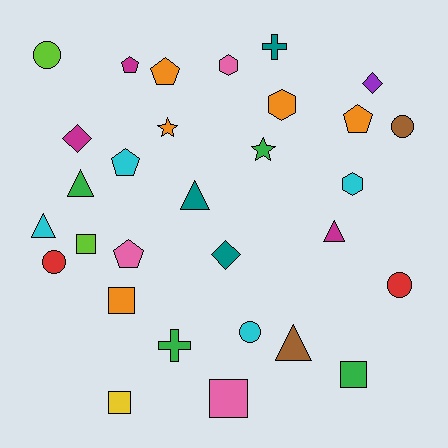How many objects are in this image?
There are 30 objects.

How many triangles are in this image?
There are 5 triangles.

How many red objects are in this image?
There are 2 red objects.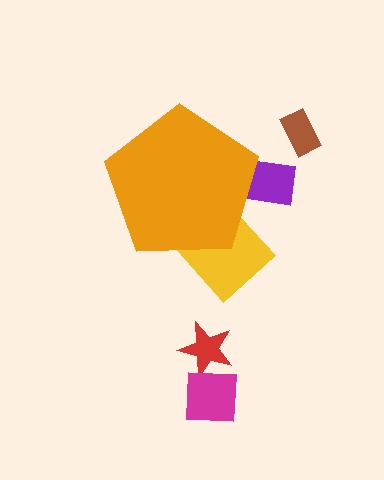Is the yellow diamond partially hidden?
Yes, the yellow diamond is partially hidden behind the orange pentagon.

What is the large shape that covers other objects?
An orange pentagon.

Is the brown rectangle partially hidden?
No, the brown rectangle is fully visible.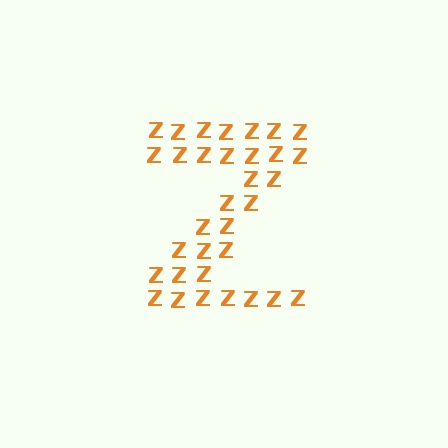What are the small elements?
The small elements are letter Z's.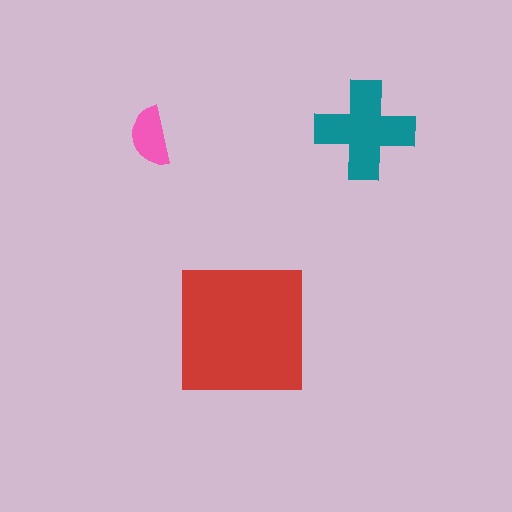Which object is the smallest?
The pink semicircle.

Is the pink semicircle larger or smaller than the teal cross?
Smaller.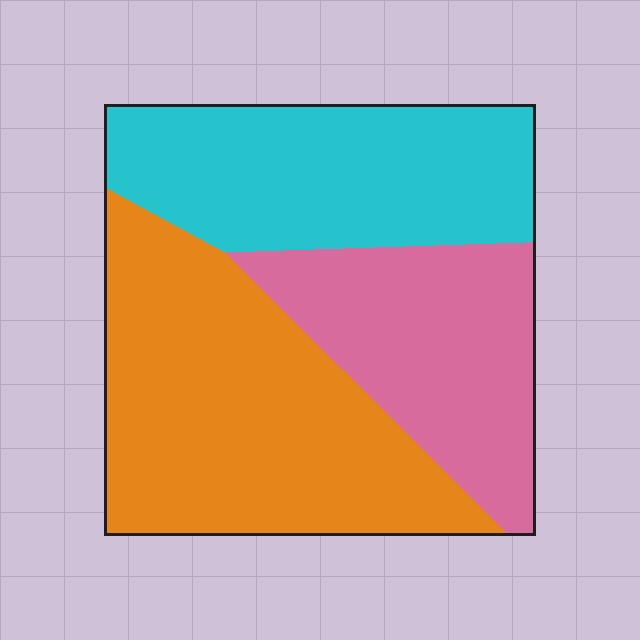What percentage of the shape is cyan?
Cyan takes up about one third (1/3) of the shape.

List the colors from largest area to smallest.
From largest to smallest: orange, cyan, pink.